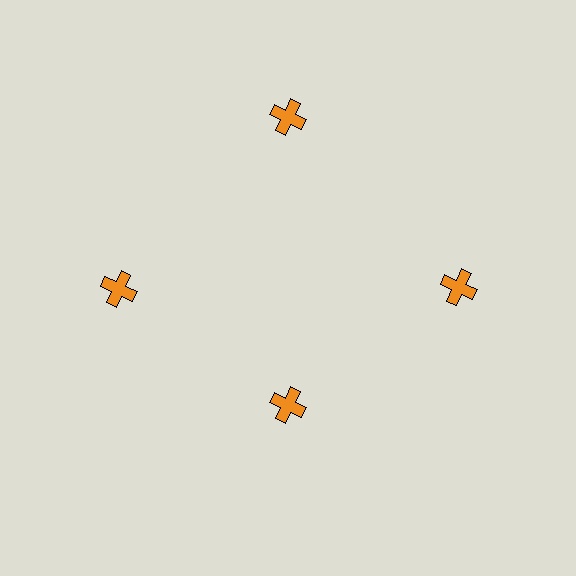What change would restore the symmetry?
The symmetry would be restored by moving it outward, back onto the ring so that all 4 crosses sit at equal angles and equal distance from the center.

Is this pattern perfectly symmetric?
No. The 4 orange crosses are arranged in a ring, but one element near the 6 o'clock position is pulled inward toward the center, breaking the 4-fold rotational symmetry.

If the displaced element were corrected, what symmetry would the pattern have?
It would have 4-fold rotational symmetry — the pattern would map onto itself every 90 degrees.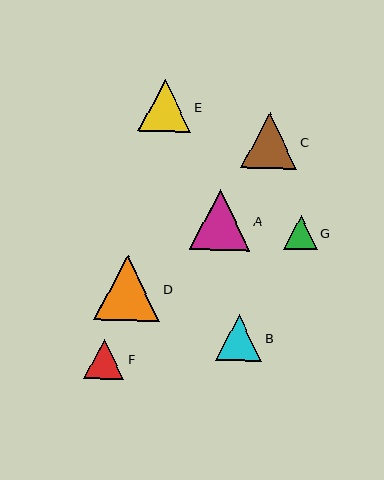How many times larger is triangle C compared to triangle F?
Triangle C is approximately 1.4 times the size of triangle F.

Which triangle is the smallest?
Triangle G is the smallest with a size of approximately 34 pixels.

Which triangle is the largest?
Triangle D is the largest with a size of approximately 66 pixels.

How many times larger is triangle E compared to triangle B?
Triangle E is approximately 1.1 times the size of triangle B.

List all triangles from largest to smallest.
From largest to smallest: D, A, C, E, B, F, G.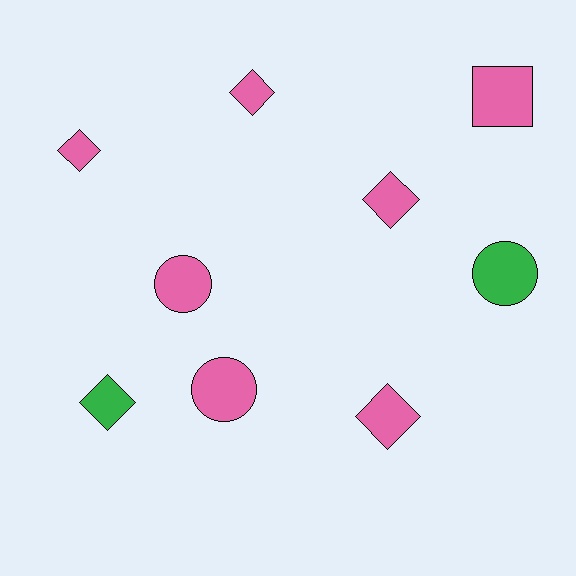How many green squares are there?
There are no green squares.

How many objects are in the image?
There are 9 objects.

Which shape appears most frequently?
Diamond, with 5 objects.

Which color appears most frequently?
Pink, with 7 objects.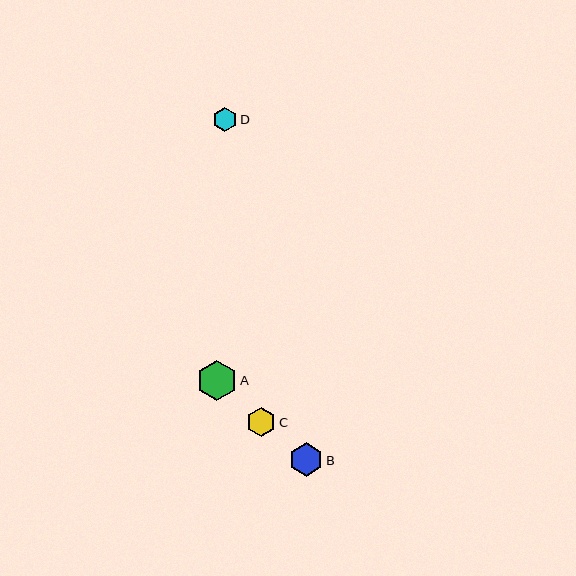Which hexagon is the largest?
Hexagon A is the largest with a size of approximately 40 pixels.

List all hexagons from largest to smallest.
From largest to smallest: A, B, C, D.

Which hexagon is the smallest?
Hexagon D is the smallest with a size of approximately 24 pixels.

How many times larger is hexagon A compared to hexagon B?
Hexagon A is approximately 1.2 times the size of hexagon B.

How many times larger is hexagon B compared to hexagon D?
Hexagon B is approximately 1.4 times the size of hexagon D.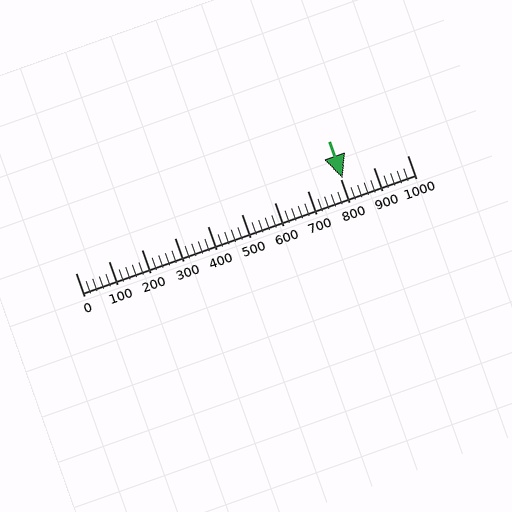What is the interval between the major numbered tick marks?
The major tick marks are spaced 100 units apart.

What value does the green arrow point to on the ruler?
The green arrow points to approximately 805.